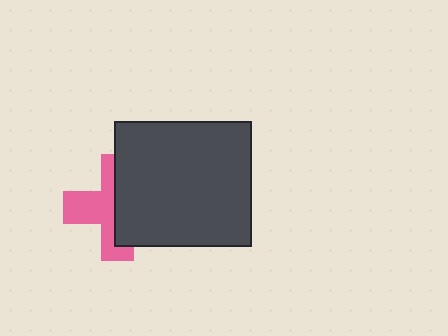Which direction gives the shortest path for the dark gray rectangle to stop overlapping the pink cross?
Moving right gives the shortest separation.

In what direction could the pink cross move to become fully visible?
The pink cross could move left. That would shift it out from behind the dark gray rectangle entirely.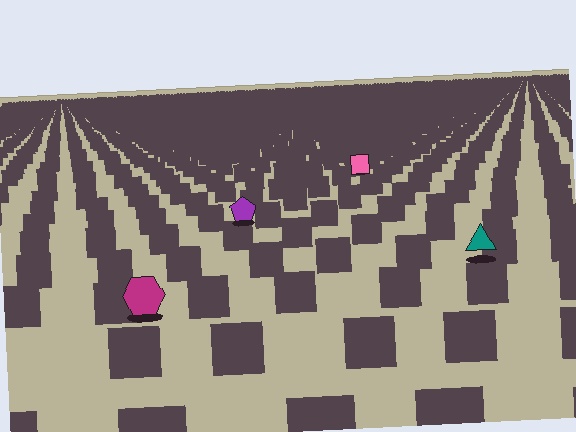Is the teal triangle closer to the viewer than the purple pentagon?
Yes. The teal triangle is closer — you can tell from the texture gradient: the ground texture is coarser near it.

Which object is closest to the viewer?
The magenta hexagon is closest. The texture marks near it are larger and more spread out.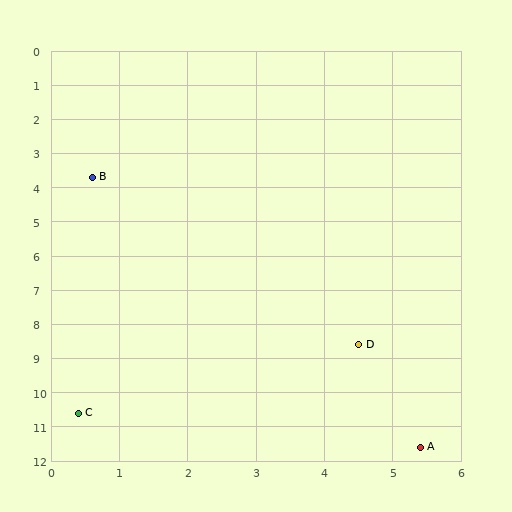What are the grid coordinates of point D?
Point D is at approximately (4.5, 8.6).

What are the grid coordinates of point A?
Point A is at approximately (5.4, 11.6).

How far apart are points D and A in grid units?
Points D and A are about 3.1 grid units apart.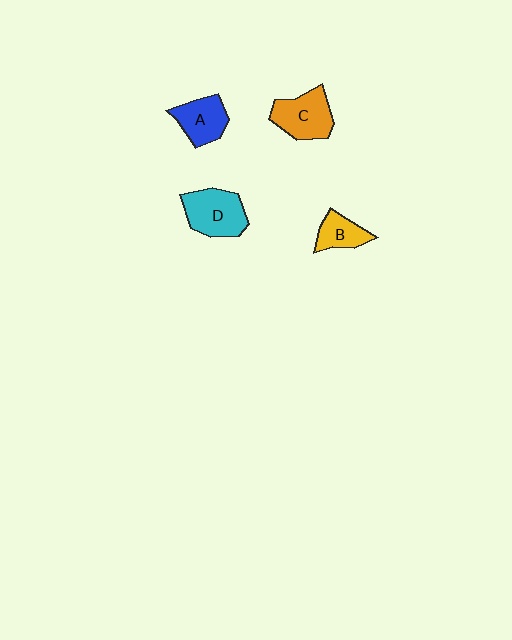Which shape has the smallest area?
Shape B (yellow).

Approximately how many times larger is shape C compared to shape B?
Approximately 1.6 times.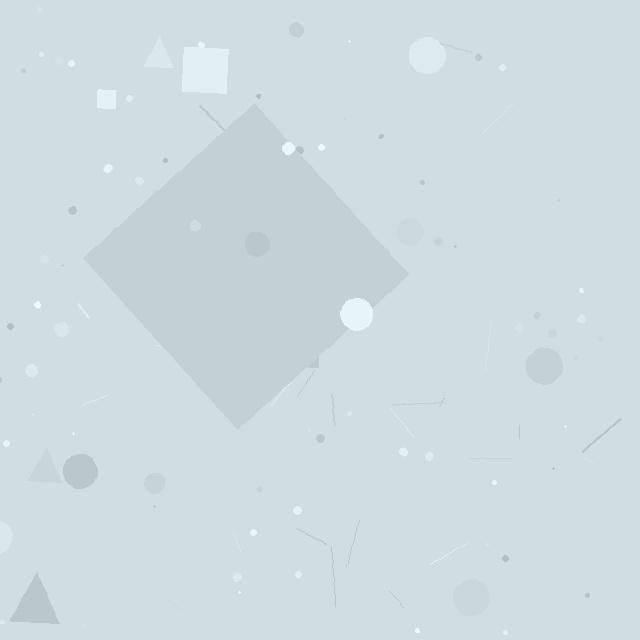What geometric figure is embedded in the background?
A diamond is embedded in the background.